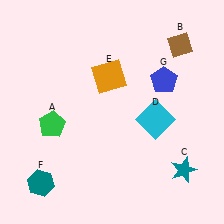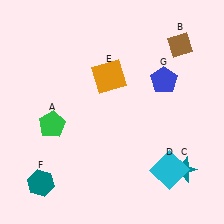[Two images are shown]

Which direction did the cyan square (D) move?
The cyan square (D) moved down.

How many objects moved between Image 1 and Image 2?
1 object moved between the two images.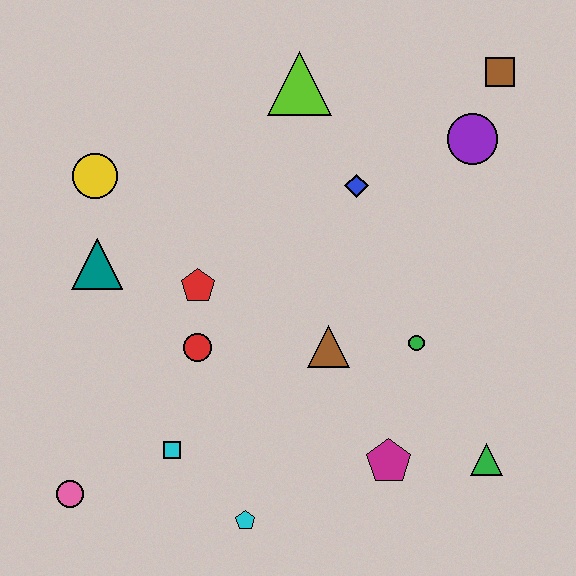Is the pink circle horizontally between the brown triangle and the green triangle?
No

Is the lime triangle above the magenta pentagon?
Yes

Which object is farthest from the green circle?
The pink circle is farthest from the green circle.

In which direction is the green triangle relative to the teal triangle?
The green triangle is to the right of the teal triangle.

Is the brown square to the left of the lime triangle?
No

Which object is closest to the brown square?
The purple circle is closest to the brown square.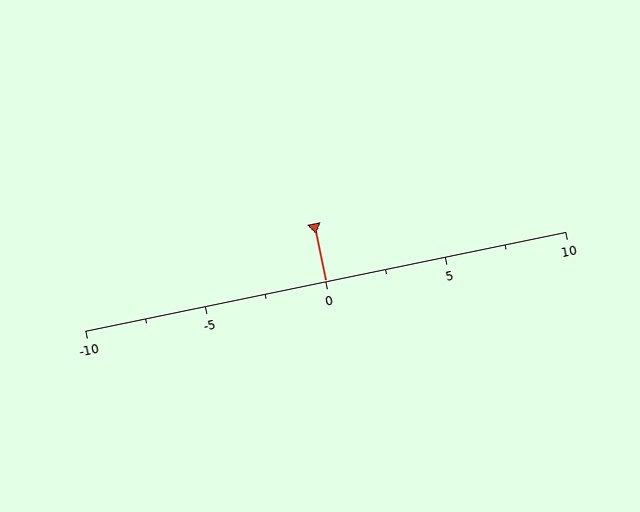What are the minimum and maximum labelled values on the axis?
The axis runs from -10 to 10.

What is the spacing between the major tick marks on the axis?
The major ticks are spaced 5 apart.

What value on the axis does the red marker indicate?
The marker indicates approximately 0.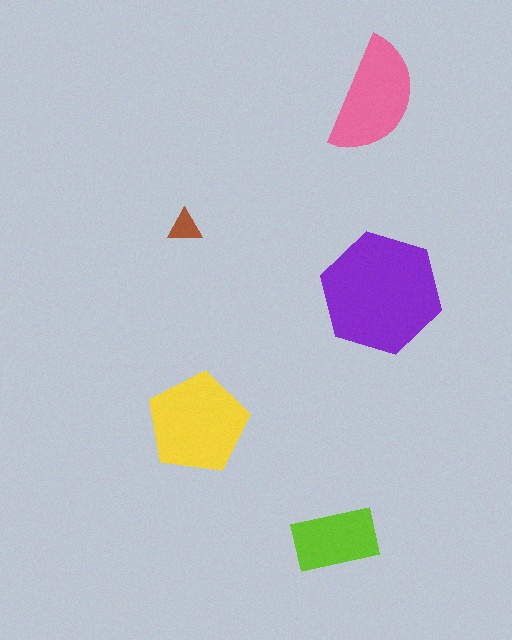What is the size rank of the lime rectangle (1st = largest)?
4th.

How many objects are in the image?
There are 5 objects in the image.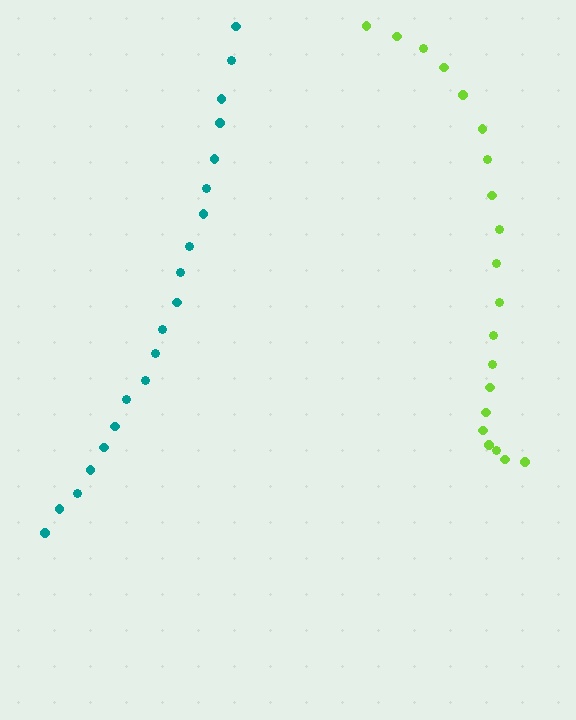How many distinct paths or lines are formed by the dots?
There are 2 distinct paths.